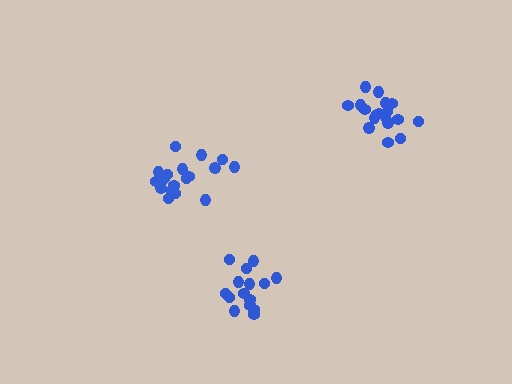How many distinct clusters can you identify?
There are 3 distinct clusters.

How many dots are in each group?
Group 1: 18 dots, Group 2: 18 dots, Group 3: 16 dots (52 total).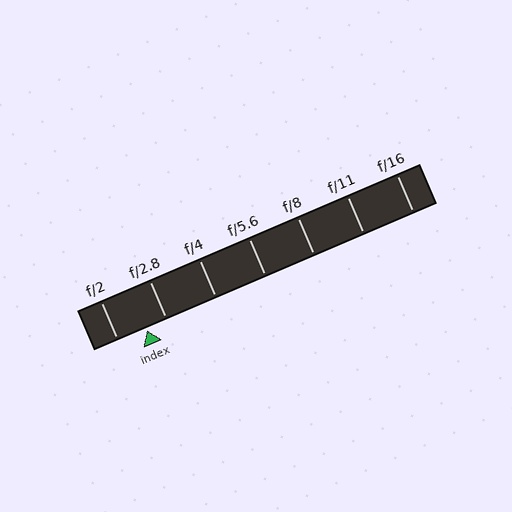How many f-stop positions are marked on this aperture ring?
There are 7 f-stop positions marked.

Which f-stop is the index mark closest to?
The index mark is closest to f/2.8.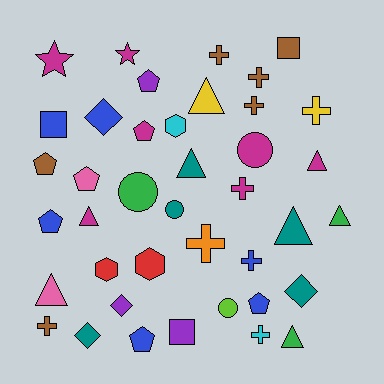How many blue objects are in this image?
There are 6 blue objects.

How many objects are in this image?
There are 40 objects.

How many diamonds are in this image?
There are 4 diamonds.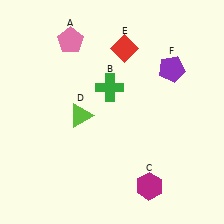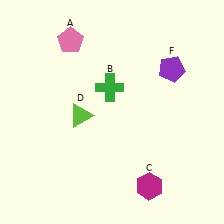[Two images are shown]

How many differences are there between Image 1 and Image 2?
There is 1 difference between the two images.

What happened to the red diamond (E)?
The red diamond (E) was removed in Image 2. It was in the top-right area of Image 1.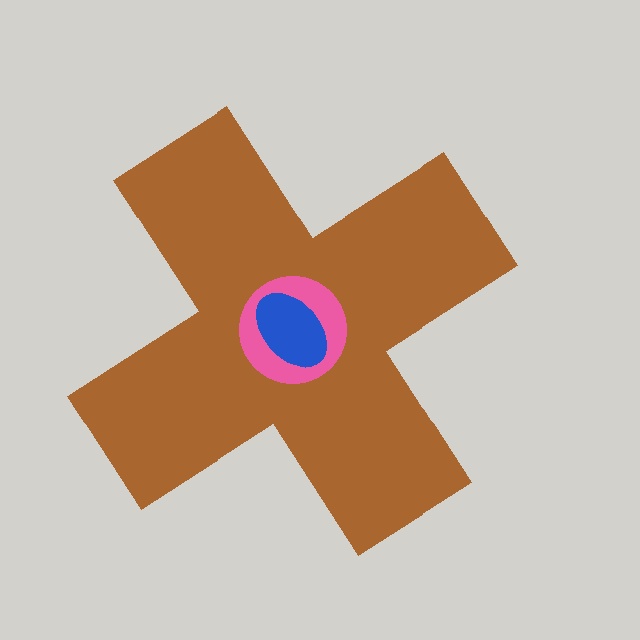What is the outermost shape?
The brown cross.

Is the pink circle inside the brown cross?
Yes.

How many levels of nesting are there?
3.